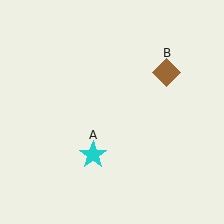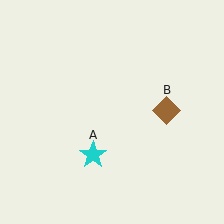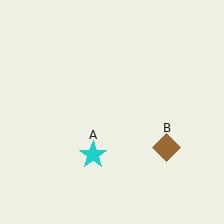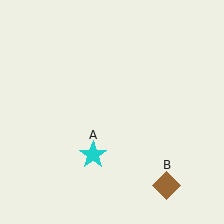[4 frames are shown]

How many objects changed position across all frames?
1 object changed position: brown diamond (object B).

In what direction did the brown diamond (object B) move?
The brown diamond (object B) moved down.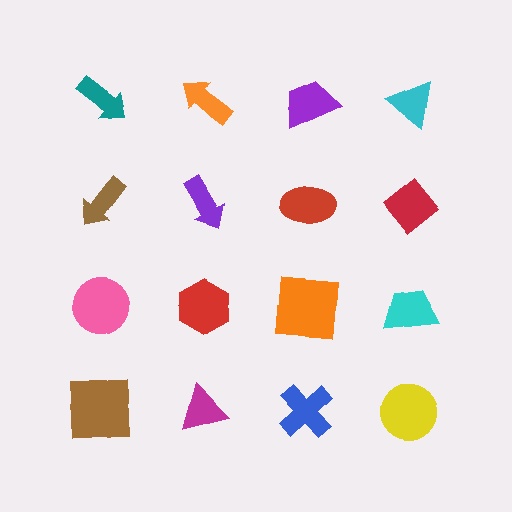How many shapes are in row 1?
4 shapes.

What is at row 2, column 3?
A red ellipse.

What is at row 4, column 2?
A magenta triangle.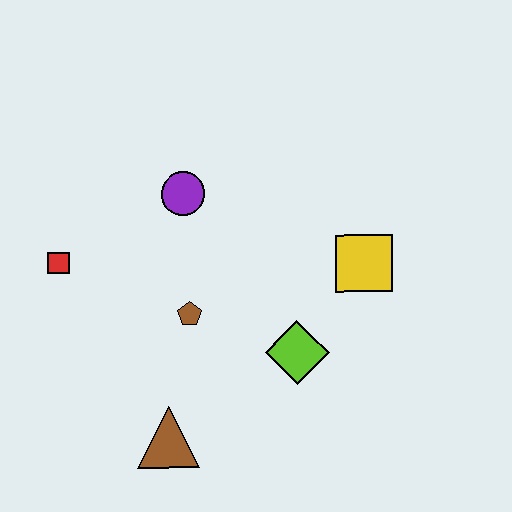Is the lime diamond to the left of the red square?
No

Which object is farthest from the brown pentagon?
The yellow square is farthest from the brown pentagon.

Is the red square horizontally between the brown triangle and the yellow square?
No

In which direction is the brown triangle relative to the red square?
The brown triangle is below the red square.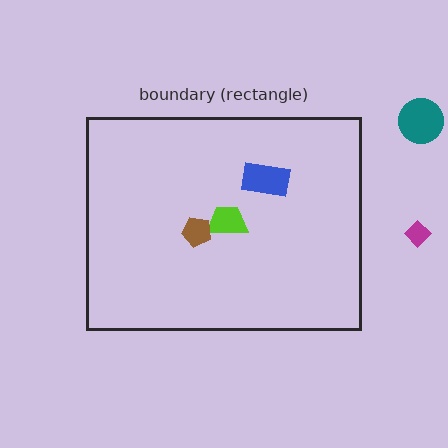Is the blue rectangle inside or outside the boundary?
Inside.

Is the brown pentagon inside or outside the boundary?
Inside.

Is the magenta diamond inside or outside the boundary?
Outside.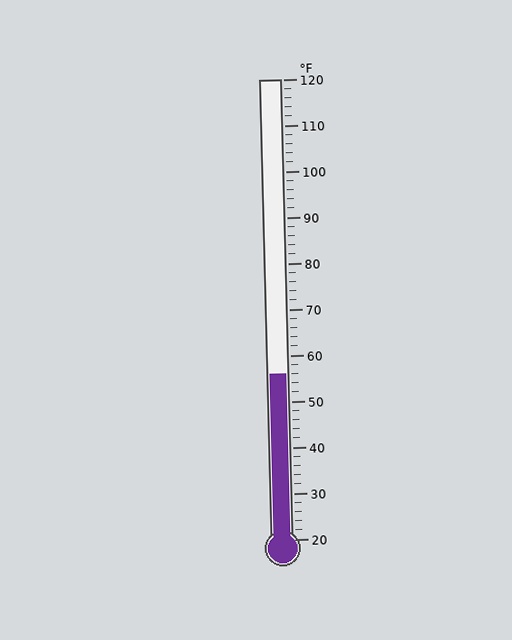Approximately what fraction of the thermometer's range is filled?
The thermometer is filled to approximately 35% of its range.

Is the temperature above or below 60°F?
The temperature is below 60°F.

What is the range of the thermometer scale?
The thermometer scale ranges from 20°F to 120°F.